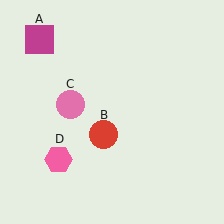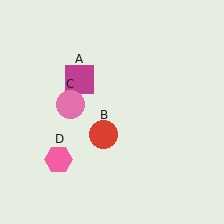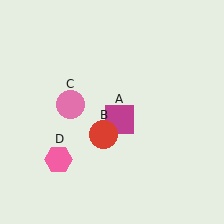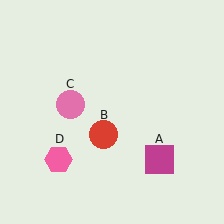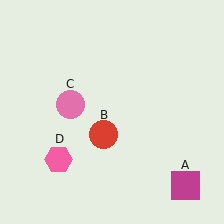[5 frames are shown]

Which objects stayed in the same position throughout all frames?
Red circle (object B) and pink circle (object C) and pink hexagon (object D) remained stationary.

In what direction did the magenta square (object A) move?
The magenta square (object A) moved down and to the right.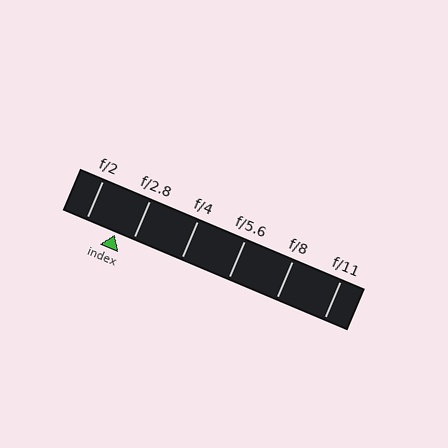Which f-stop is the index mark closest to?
The index mark is closest to f/2.8.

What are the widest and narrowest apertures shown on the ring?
The widest aperture shown is f/2 and the narrowest is f/11.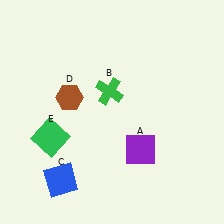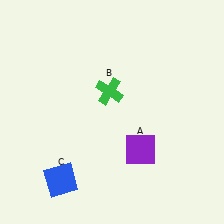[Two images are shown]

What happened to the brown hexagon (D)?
The brown hexagon (D) was removed in Image 2. It was in the top-left area of Image 1.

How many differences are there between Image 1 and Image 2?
There are 2 differences between the two images.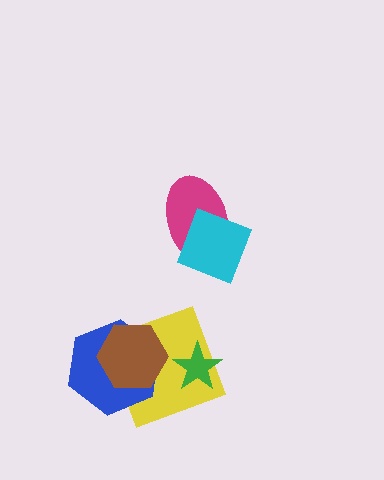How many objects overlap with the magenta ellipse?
1 object overlaps with the magenta ellipse.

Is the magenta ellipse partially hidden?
Yes, it is partially covered by another shape.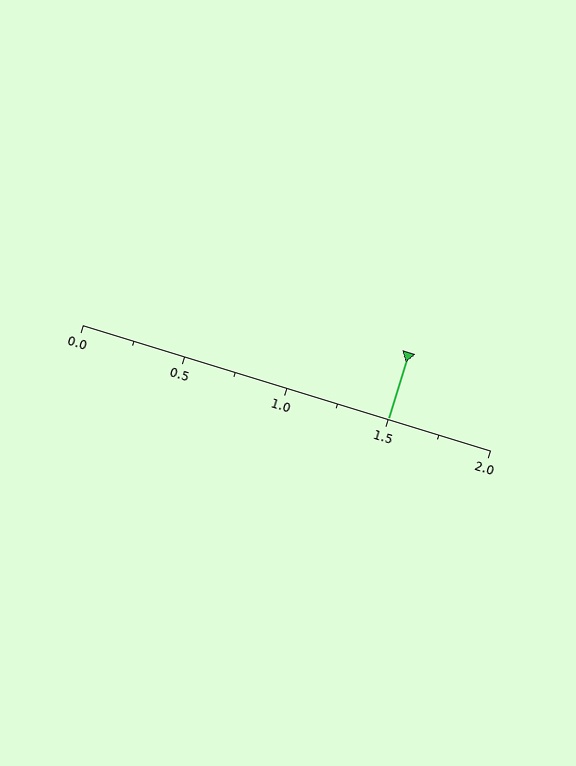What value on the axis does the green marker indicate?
The marker indicates approximately 1.5.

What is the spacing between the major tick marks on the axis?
The major ticks are spaced 0.5 apart.